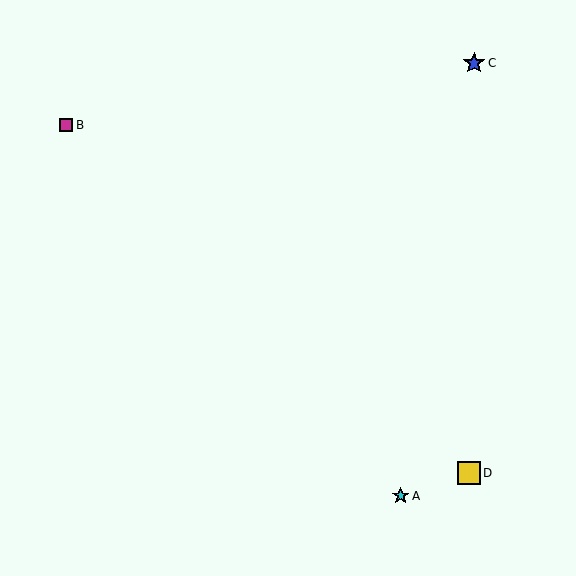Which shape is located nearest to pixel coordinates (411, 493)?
The cyan star (labeled A) at (401, 496) is nearest to that location.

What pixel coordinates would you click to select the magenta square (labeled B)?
Click at (66, 125) to select the magenta square B.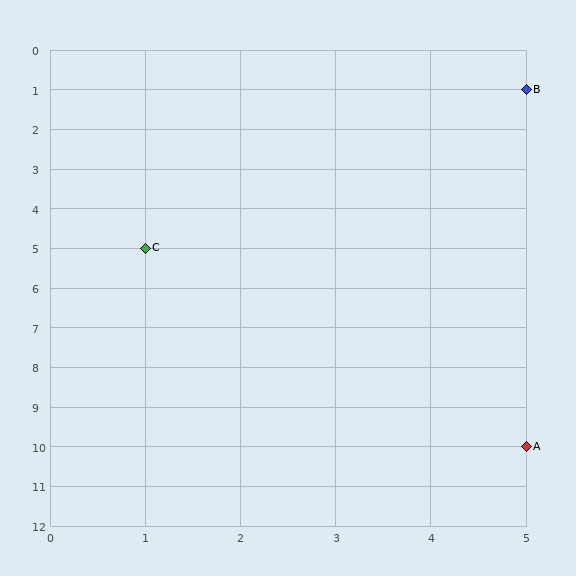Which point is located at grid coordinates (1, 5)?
Point C is at (1, 5).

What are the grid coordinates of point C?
Point C is at grid coordinates (1, 5).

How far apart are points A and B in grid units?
Points A and B are 9 rows apart.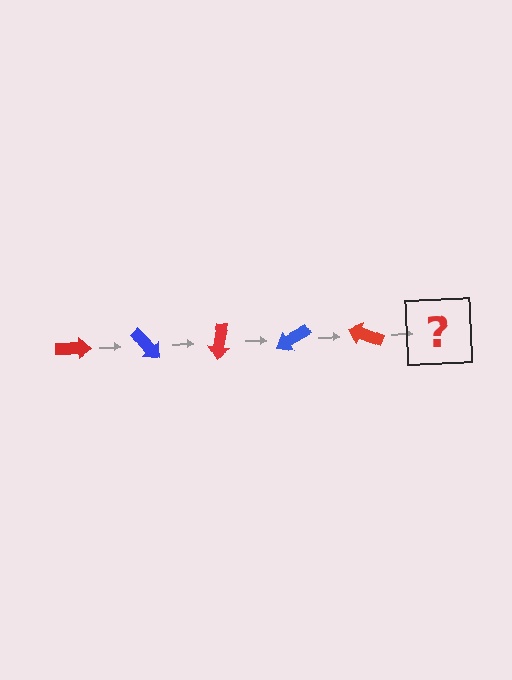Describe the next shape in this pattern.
It should be a blue arrow, rotated 250 degrees from the start.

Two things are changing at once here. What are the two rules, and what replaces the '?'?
The two rules are that it rotates 50 degrees each step and the color cycles through red and blue. The '?' should be a blue arrow, rotated 250 degrees from the start.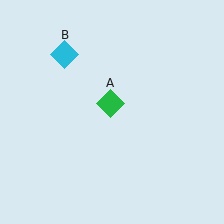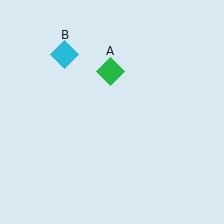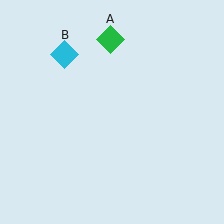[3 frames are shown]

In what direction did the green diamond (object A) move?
The green diamond (object A) moved up.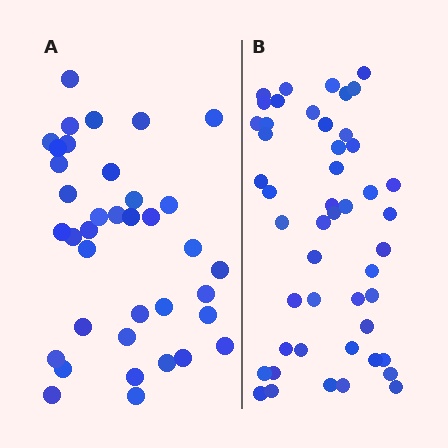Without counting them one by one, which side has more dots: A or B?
Region B (the right region) has more dots.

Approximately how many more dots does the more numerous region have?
Region B has roughly 12 or so more dots than region A.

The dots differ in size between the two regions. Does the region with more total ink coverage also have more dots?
No. Region A has more total ink coverage because its dots are larger, but region B actually contains more individual dots. Total area can be misleading — the number of items is what matters here.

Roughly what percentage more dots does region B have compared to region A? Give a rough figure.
About 30% more.